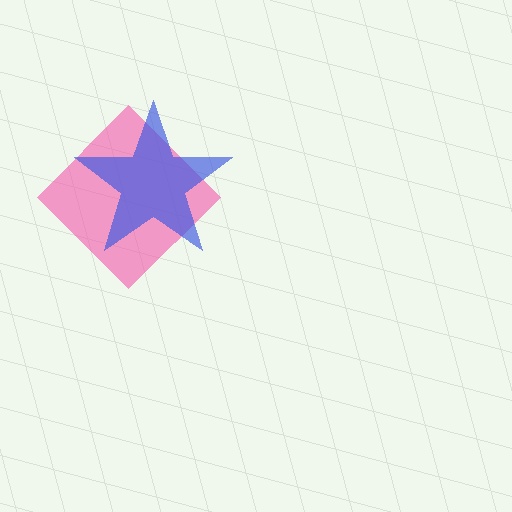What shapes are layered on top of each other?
The layered shapes are: a pink diamond, a blue star.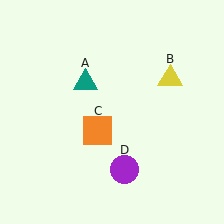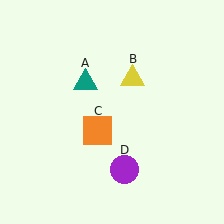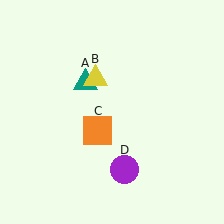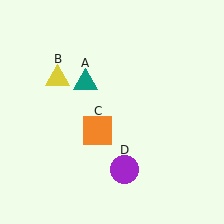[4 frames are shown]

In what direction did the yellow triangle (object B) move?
The yellow triangle (object B) moved left.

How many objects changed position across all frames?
1 object changed position: yellow triangle (object B).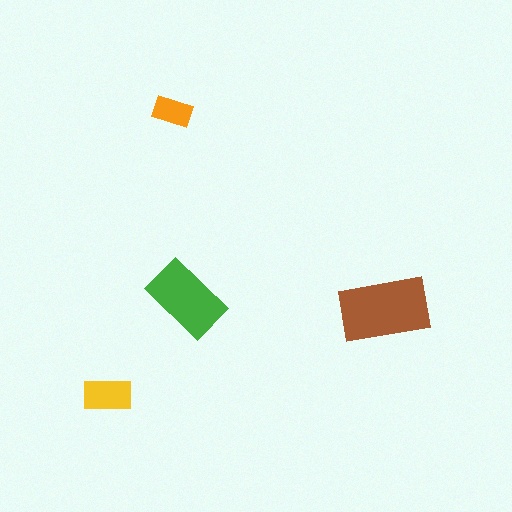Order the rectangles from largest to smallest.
the brown one, the green one, the yellow one, the orange one.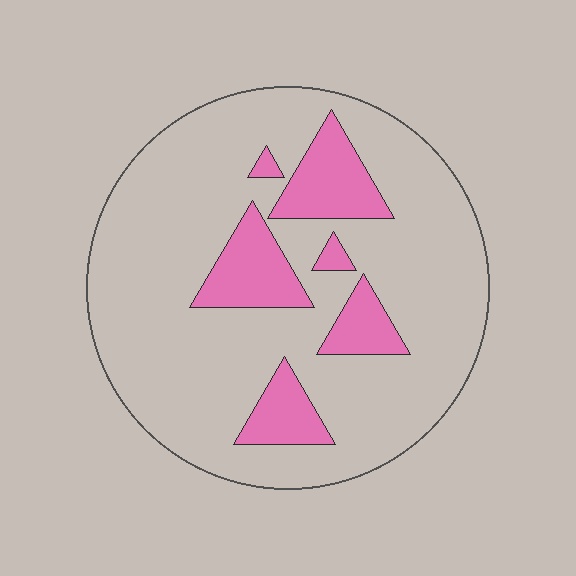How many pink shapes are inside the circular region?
6.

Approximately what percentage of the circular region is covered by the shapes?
Approximately 20%.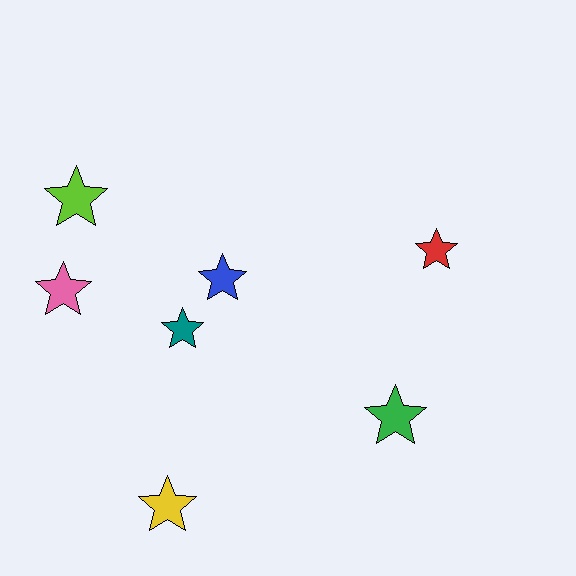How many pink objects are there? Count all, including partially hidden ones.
There is 1 pink object.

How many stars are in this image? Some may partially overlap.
There are 7 stars.